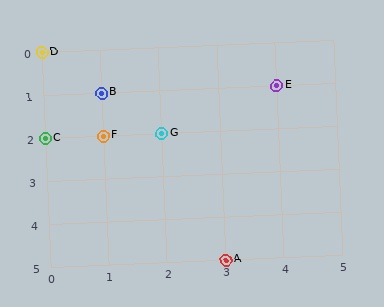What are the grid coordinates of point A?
Point A is at grid coordinates (3, 5).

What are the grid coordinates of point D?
Point D is at grid coordinates (0, 0).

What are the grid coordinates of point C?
Point C is at grid coordinates (0, 2).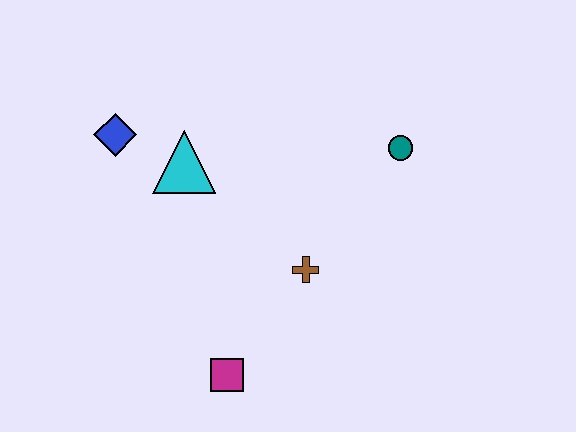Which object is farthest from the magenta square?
The teal circle is farthest from the magenta square.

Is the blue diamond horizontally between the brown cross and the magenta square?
No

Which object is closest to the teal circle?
The brown cross is closest to the teal circle.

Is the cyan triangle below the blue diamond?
Yes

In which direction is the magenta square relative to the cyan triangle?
The magenta square is below the cyan triangle.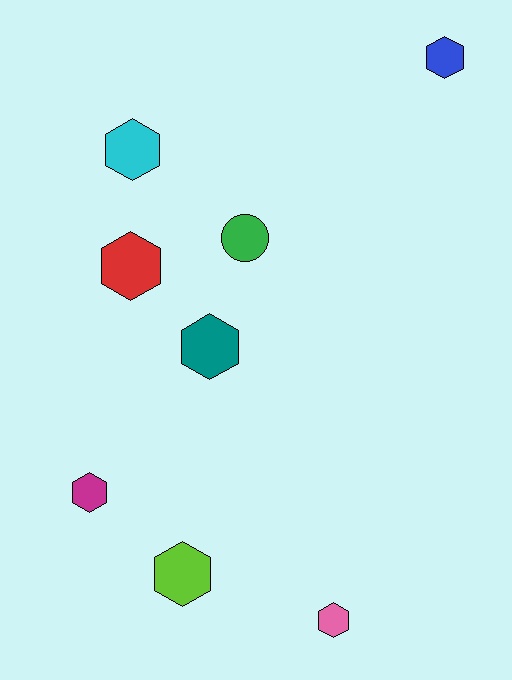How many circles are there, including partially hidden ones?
There is 1 circle.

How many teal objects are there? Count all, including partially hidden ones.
There is 1 teal object.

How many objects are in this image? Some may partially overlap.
There are 8 objects.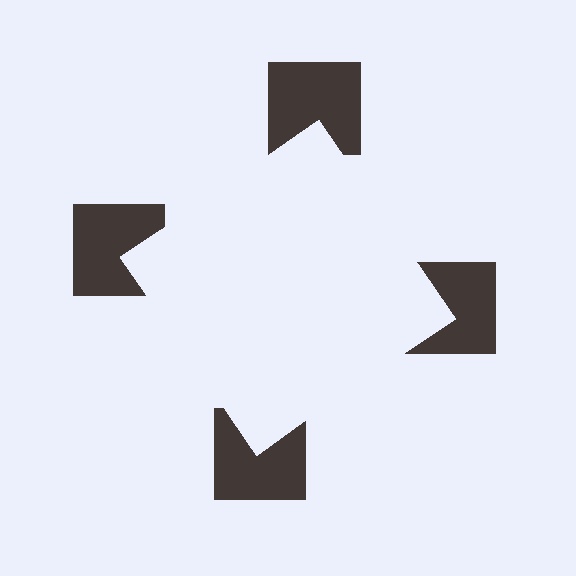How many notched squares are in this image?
There are 4 — one at each vertex of the illusory square.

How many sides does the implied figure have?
4 sides.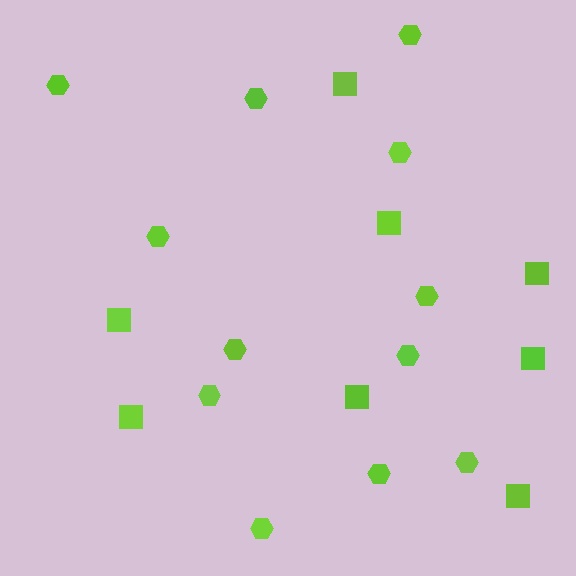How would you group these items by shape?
There are 2 groups: one group of squares (8) and one group of hexagons (12).